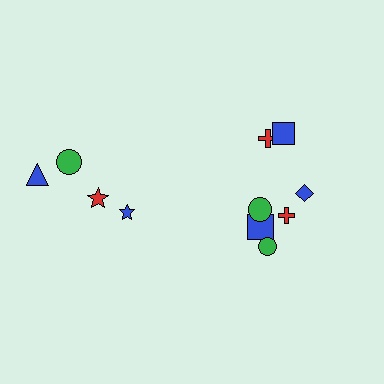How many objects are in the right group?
There are 7 objects.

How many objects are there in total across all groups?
There are 11 objects.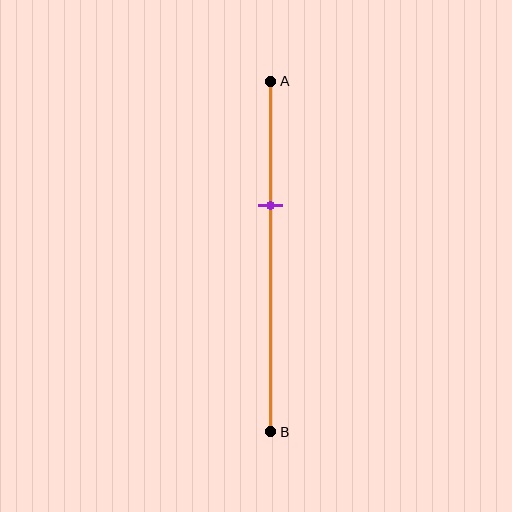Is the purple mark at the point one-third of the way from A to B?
Yes, the mark is approximately at the one-third point.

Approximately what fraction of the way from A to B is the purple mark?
The purple mark is approximately 35% of the way from A to B.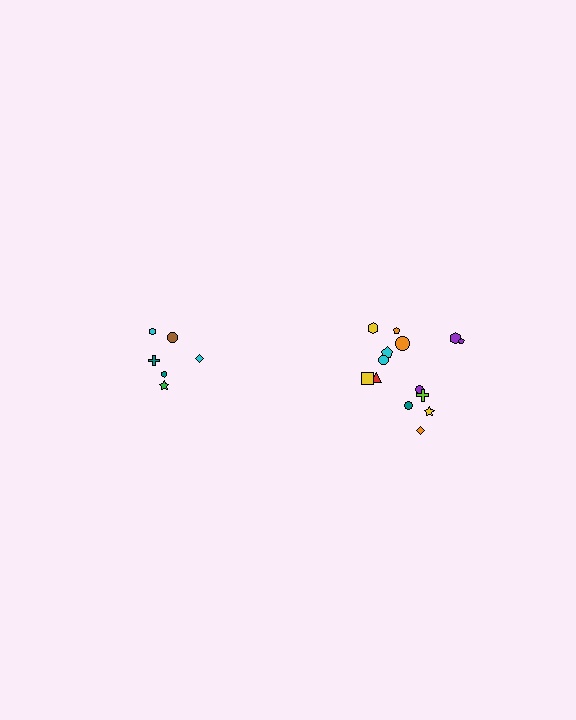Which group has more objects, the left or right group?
The right group.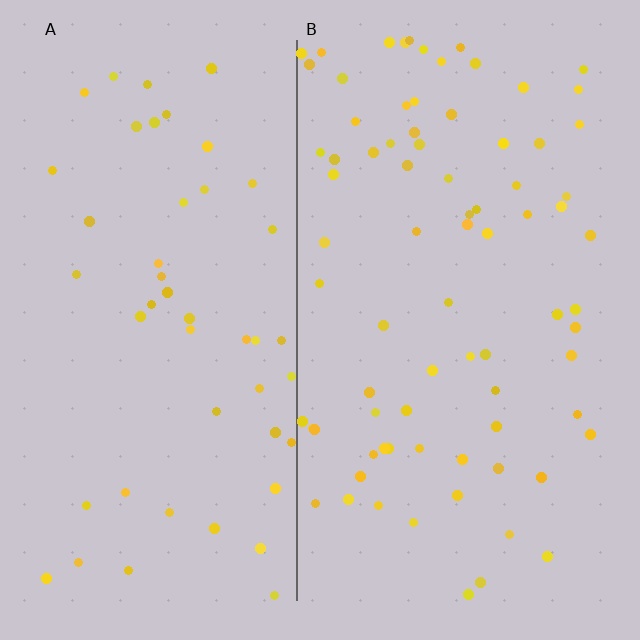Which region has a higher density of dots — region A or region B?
B (the right).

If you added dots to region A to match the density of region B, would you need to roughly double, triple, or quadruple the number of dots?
Approximately double.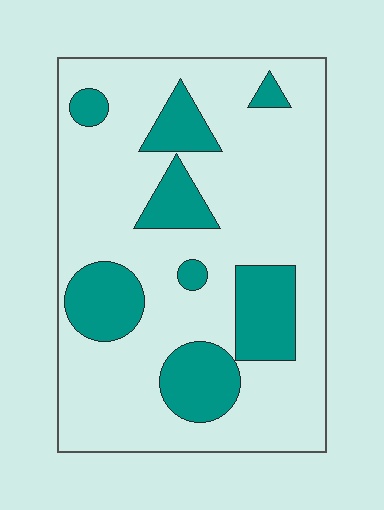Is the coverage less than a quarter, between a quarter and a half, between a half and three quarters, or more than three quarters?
Less than a quarter.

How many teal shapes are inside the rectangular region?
8.